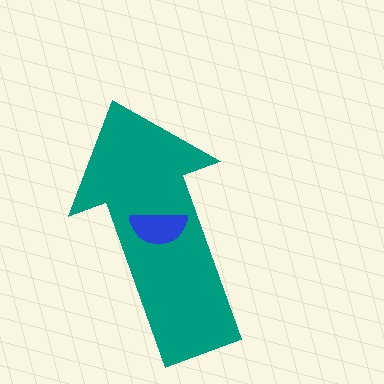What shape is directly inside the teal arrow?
The blue semicircle.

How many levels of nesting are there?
2.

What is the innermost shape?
The blue semicircle.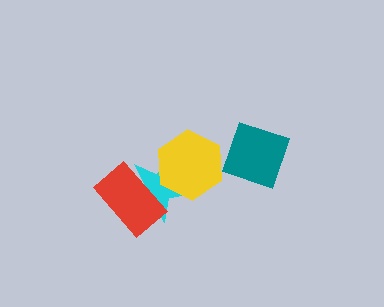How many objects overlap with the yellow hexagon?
1 object overlaps with the yellow hexagon.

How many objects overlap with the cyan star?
2 objects overlap with the cyan star.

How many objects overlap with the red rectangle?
1 object overlaps with the red rectangle.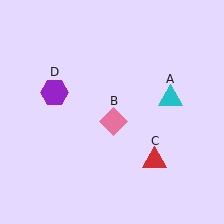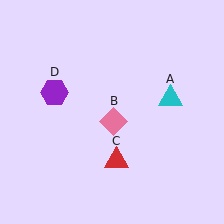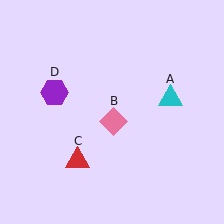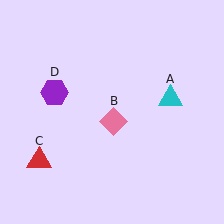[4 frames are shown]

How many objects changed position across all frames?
1 object changed position: red triangle (object C).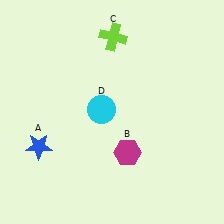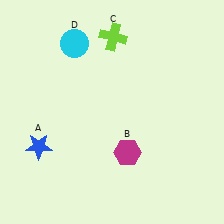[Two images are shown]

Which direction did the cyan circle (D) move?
The cyan circle (D) moved up.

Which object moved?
The cyan circle (D) moved up.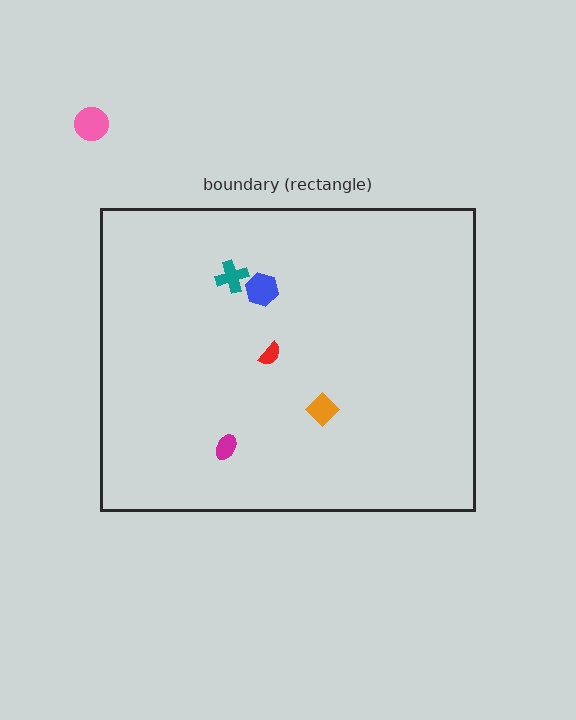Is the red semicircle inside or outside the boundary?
Inside.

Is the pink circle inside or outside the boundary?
Outside.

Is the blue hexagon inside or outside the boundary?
Inside.